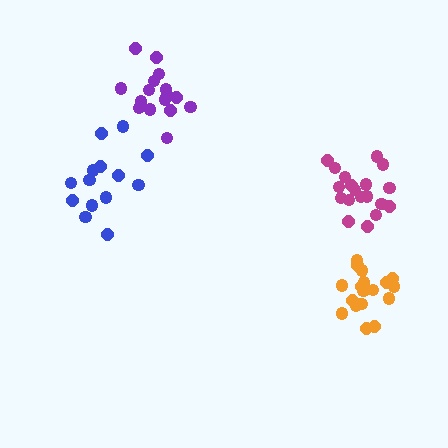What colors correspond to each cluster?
The clusters are colored: purple, magenta, blue, orange.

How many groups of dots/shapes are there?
There are 4 groups.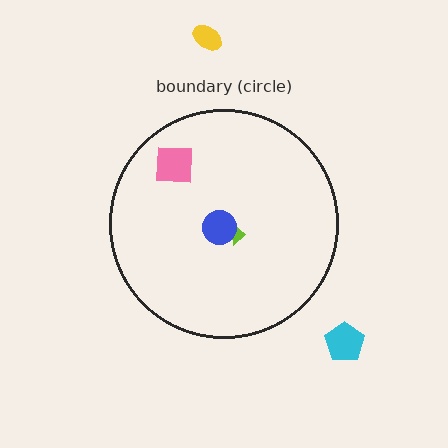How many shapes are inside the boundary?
3 inside, 2 outside.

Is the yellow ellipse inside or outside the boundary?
Outside.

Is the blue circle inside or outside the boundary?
Inside.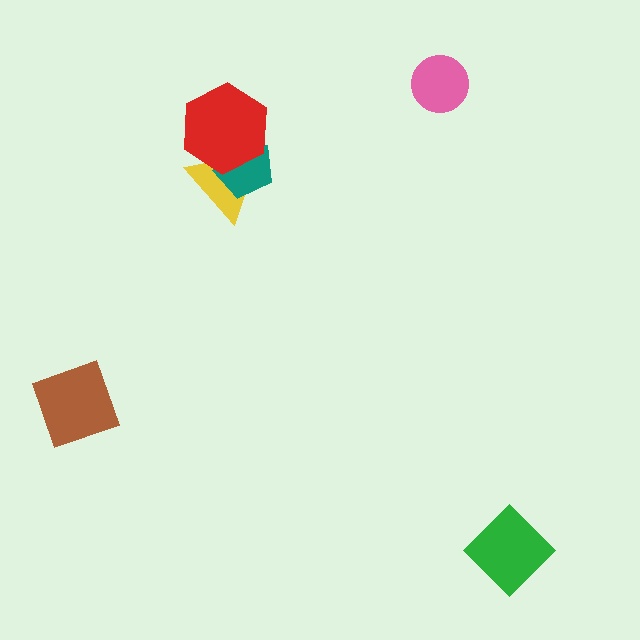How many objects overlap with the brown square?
0 objects overlap with the brown square.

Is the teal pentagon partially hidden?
Yes, it is partially covered by another shape.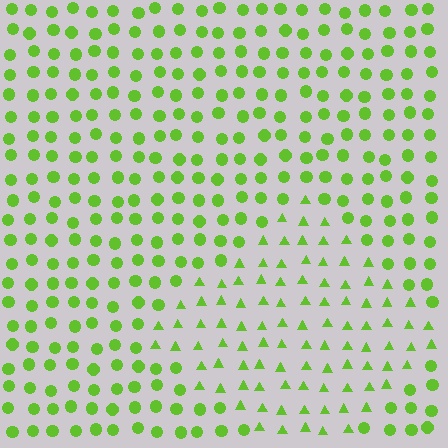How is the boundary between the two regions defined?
The boundary is defined by a change in element shape: triangles inside vs. circles outside. All elements share the same color and spacing.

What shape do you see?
I see a diamond.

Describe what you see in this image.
The image is filled with small lime elements arranged in a uniform grid. A diamond-shaped region contains triangles, while the surrounding area contains circles. The boundary is defined purely by the change in element shape.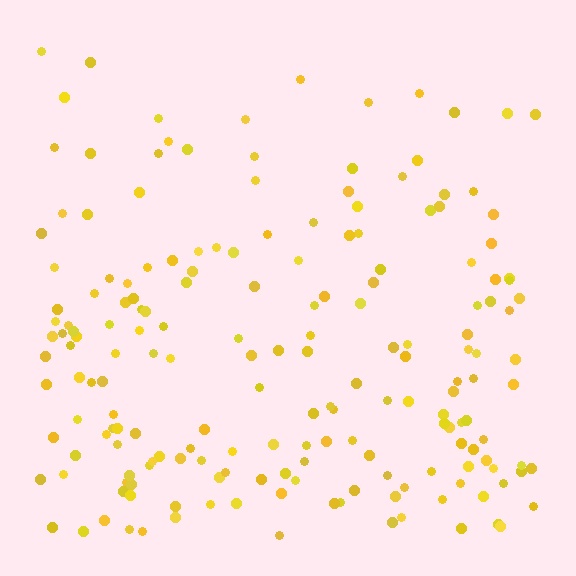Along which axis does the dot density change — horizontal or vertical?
Vertical.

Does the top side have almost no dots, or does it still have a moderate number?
Still a moderate number, just noticeably fewer than the bottom.